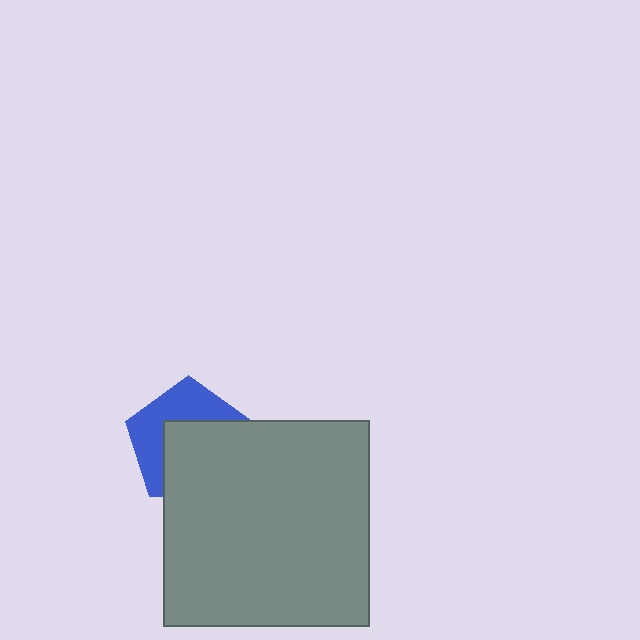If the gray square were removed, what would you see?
You would see the complete blue pentagon.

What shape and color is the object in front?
The object in front is a gray square.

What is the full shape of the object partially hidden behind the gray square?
The partially hidden object is a blue pentagon.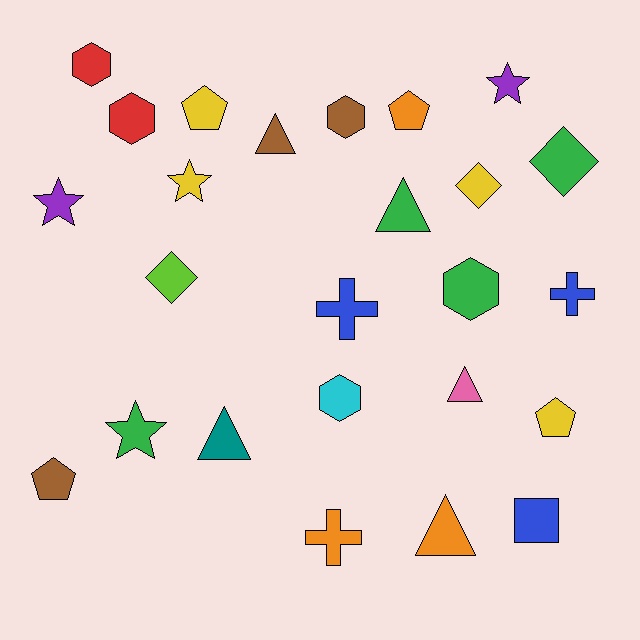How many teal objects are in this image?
There is 1 teal object.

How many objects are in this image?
There are 25 objects.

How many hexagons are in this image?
There are 5 hexagons.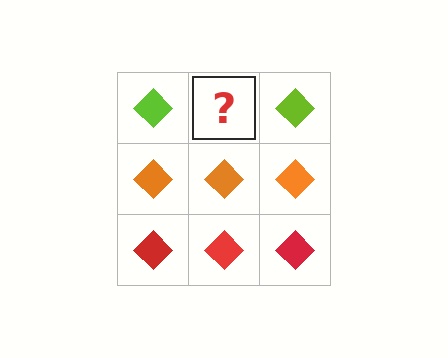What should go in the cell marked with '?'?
The missing cell should contain a lime diamond.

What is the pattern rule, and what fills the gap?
The rule is that each row has a consistent color. The gap should be filled with a lime diamond.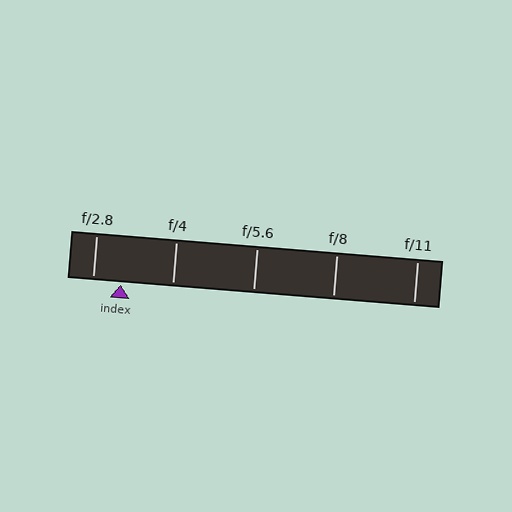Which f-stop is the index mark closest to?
The index mark is closest to f/2.8.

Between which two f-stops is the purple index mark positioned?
The index mark is between f/2.8 and f/4.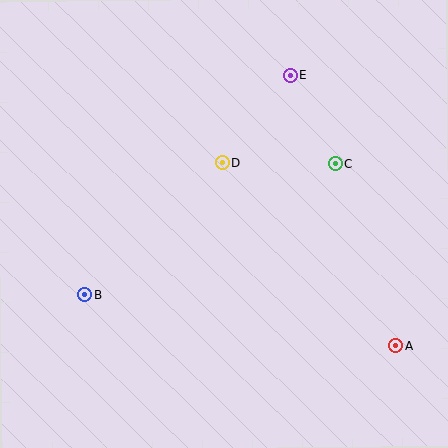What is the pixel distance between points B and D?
The distance between B and D is 191 pixels.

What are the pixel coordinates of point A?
Point A is at (396, 346).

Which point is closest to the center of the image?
Point D at (223, 163) is closest to the center.